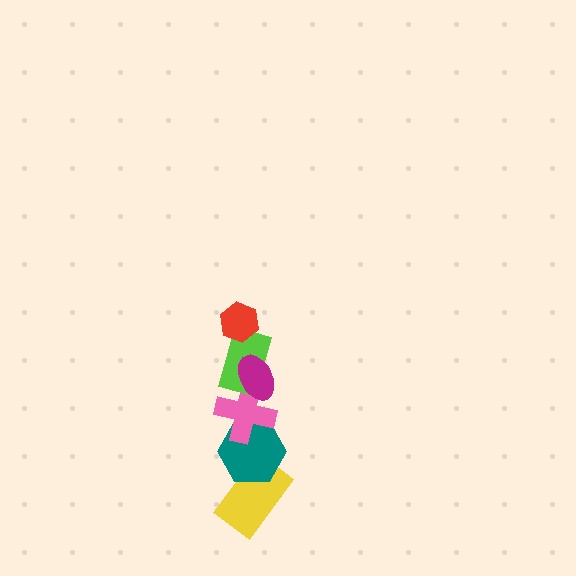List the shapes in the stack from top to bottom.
From top to bottom: the red hexagon, the magenta ellipse, the lime rectangle, the pink cross, the teal hexagon, the yellow rectangle.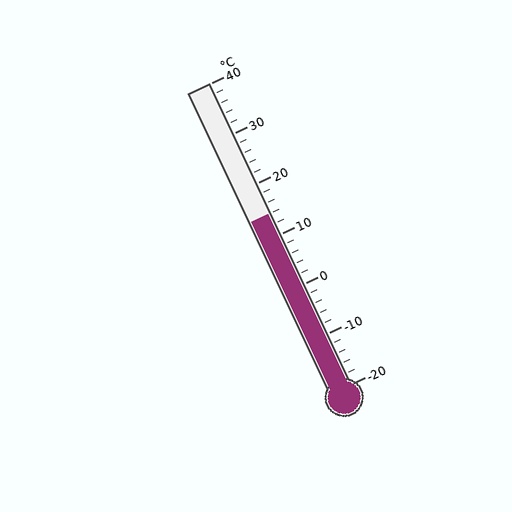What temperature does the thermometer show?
The thermometer shows approximately 14°C.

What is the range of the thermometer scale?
The thermometer scale ranges from -20°C to 40°C.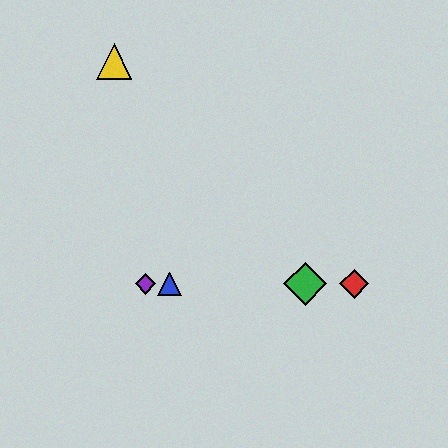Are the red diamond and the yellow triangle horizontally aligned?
No, the red diamond is at y≈284 and the yellow triangle is at y≈61.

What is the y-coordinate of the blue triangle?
The blue triangle is at y≈284.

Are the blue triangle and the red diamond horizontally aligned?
Yes, both are at y≈284.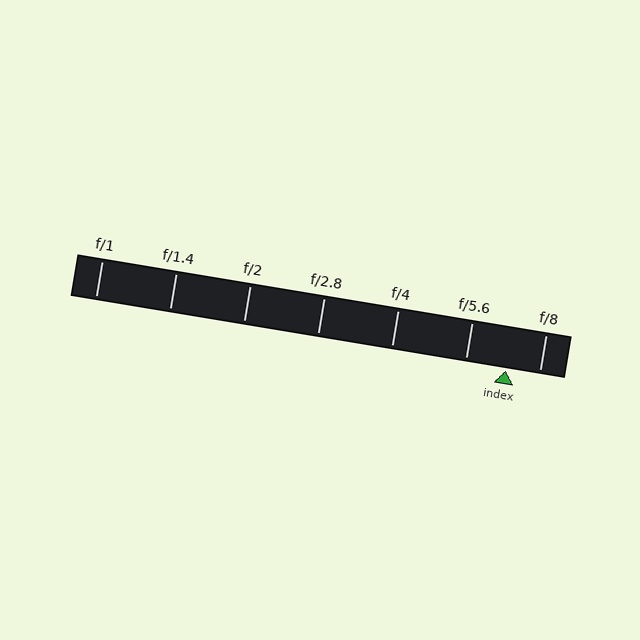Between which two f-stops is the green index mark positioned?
The index mark is between f/5.6 and f/8.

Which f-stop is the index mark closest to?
The index mark is closest to f/8.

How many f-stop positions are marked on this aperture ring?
There are 7 f-stop positions marked.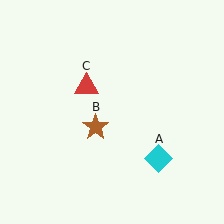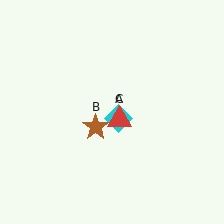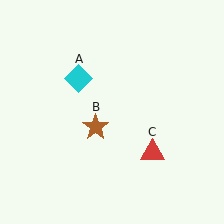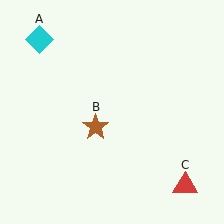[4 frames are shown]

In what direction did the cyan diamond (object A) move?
The cyan diamond (object A) moved up and to the left.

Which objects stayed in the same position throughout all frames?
Brown star (object B) remained stationary.